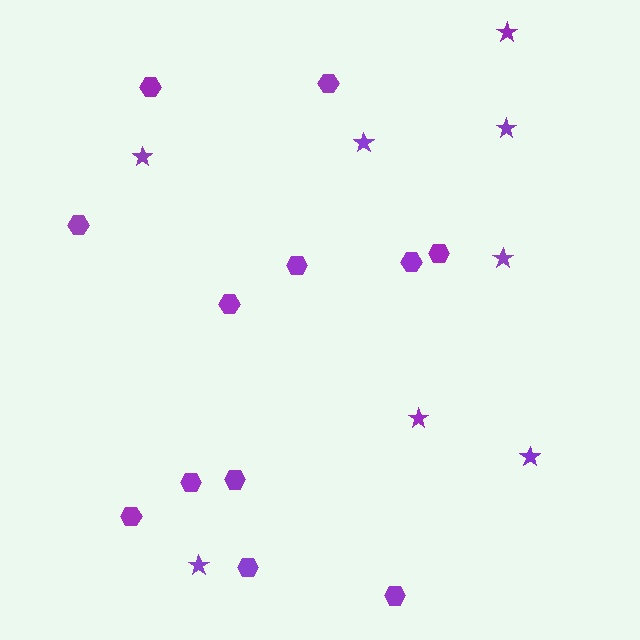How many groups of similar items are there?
There are 2 groups: one group of stars (8) and one group of hexagons (12).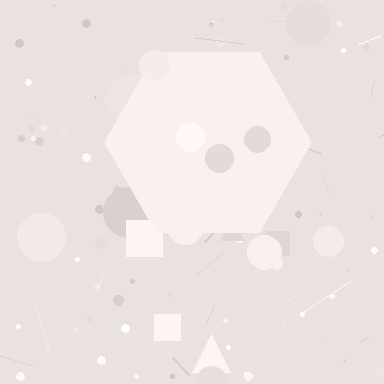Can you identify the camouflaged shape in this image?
The camouflaged shape is a hexagon.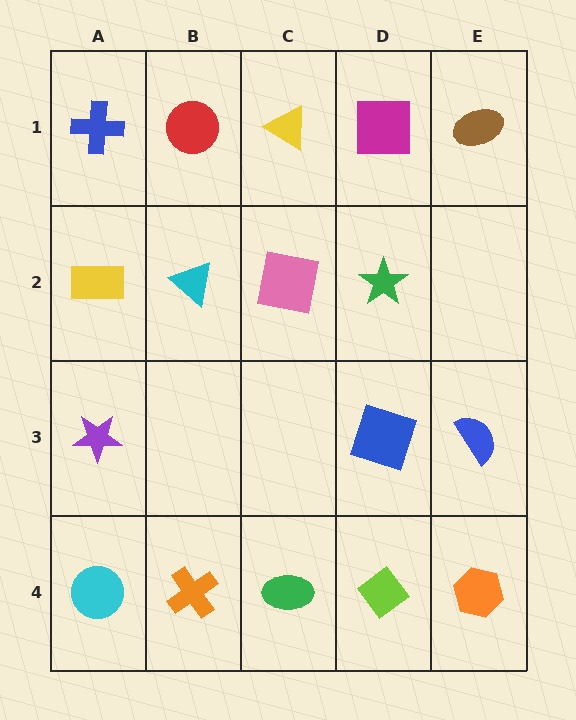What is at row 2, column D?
A green star.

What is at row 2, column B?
A cyan triangle.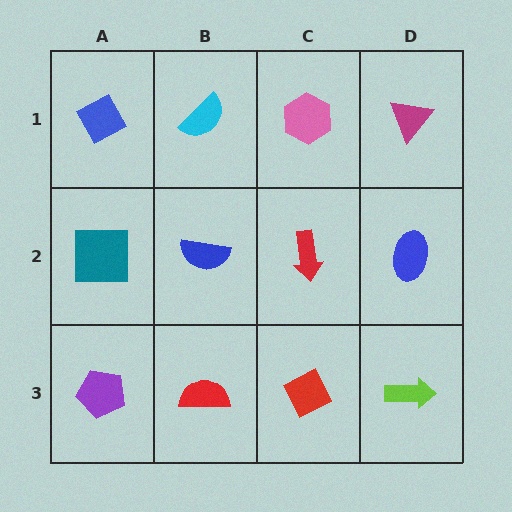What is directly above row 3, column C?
A red arrow.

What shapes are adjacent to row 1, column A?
A teal square (row 2, column A), a cyan semicircle (row 1, column B).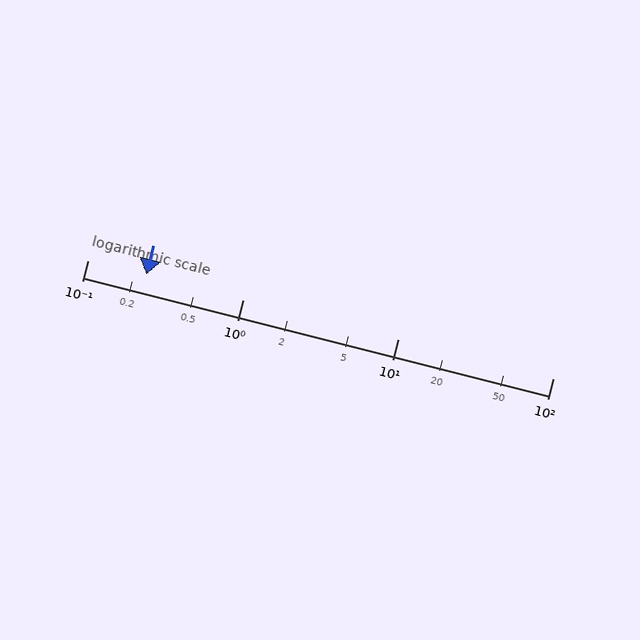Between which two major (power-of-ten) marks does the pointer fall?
The pointer is between 0.1 and 1.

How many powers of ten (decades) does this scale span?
The scale spans 3 decades, from 0.1 to 100.